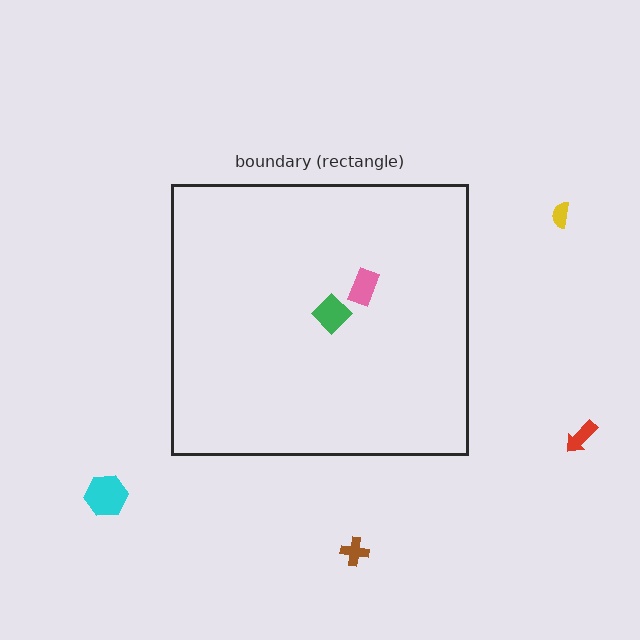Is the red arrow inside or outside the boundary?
Outside.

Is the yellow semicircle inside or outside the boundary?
Outside.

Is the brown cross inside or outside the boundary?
Outside.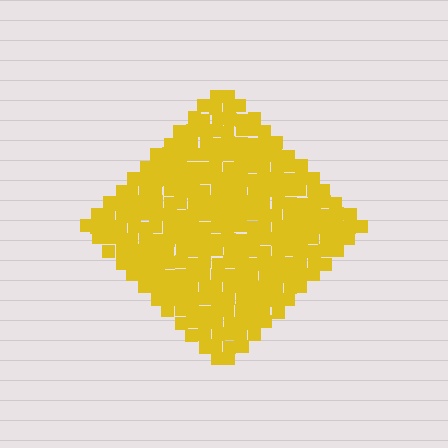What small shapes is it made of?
It is made of small squares.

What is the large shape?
The large shape is a diamond.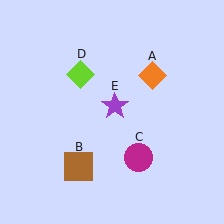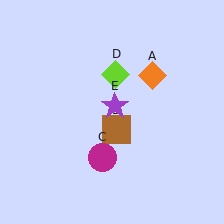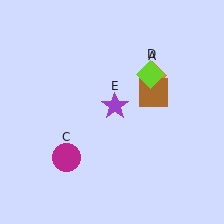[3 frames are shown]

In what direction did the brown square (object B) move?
The brown square (object B) moved up and to the right.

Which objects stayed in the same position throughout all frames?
Orange diamond (object A) and purple star (object E) remained stationary.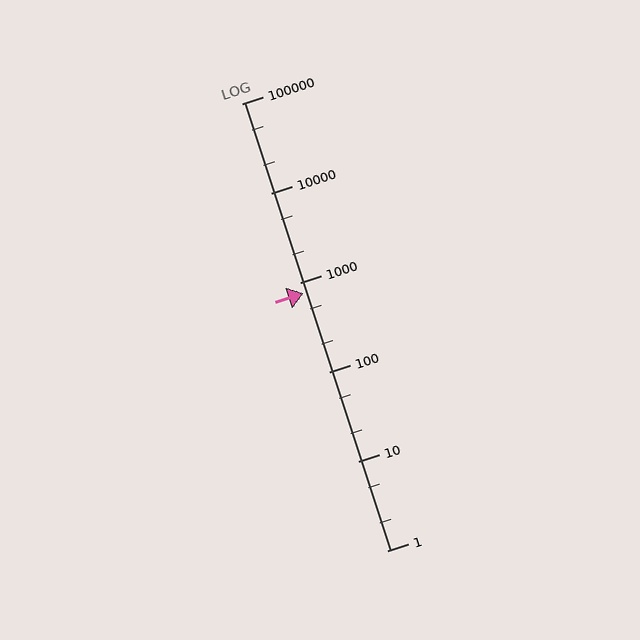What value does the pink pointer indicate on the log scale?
The pointer indicates approximately 760.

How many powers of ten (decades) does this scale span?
The scale spans 5 decades, from 1 to 100000.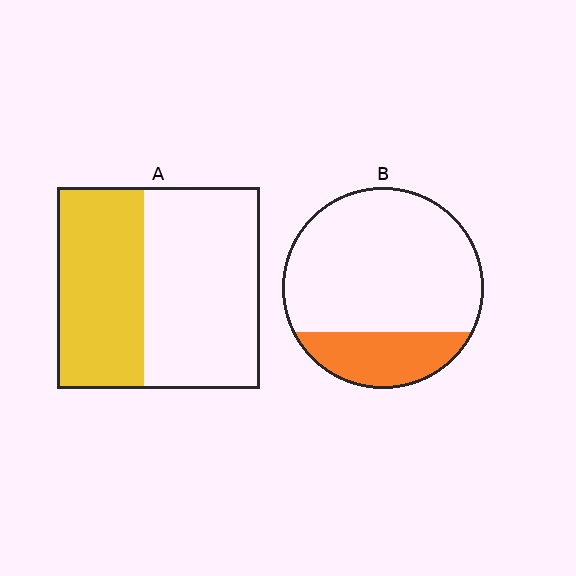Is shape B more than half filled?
No.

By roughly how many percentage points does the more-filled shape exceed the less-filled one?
By roughly 20 percentage points (A over B).